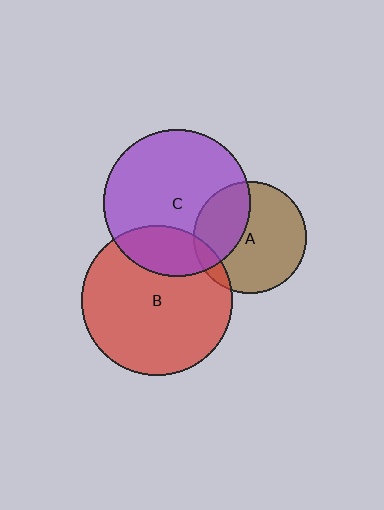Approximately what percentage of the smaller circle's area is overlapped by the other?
Approximately 35%.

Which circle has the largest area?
Circle B (red).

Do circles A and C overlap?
Yes.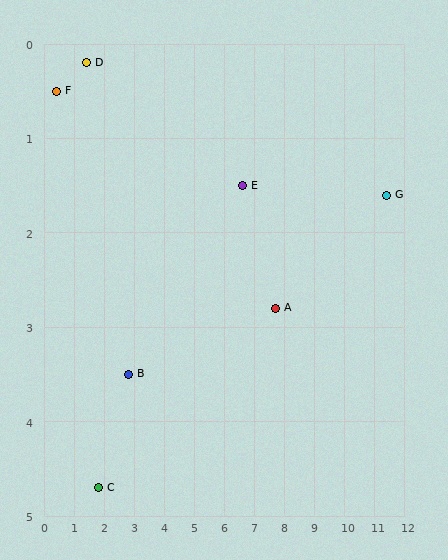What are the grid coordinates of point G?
Point G is at approximately (11.4, 1.6).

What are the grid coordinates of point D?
Point D is at approximately (1.4, 0.2).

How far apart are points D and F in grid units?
Points D and F are about 1.0 grid units apart.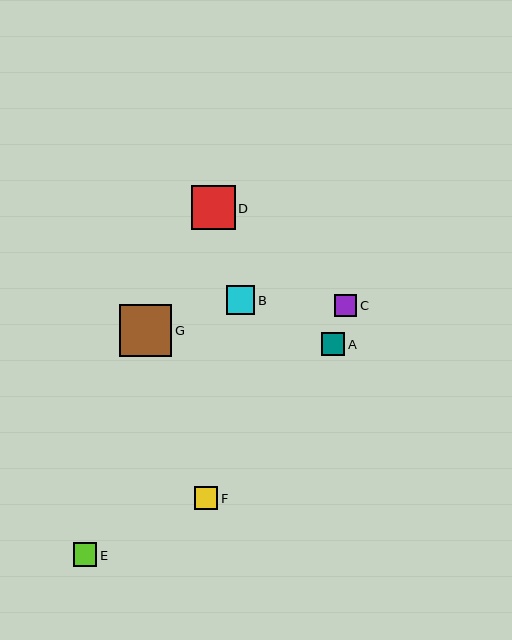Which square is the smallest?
Square C is the smallest with a size of approximately 22 pixels.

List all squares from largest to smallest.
From largest to smallest: G, D, B, A, E, F, C.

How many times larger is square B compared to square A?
Square B is approximately 1.2 times the size of square A.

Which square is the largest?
Square G is the largest with a size of approximately 52 pixels.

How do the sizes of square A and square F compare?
Square A and square F are approximately the same size.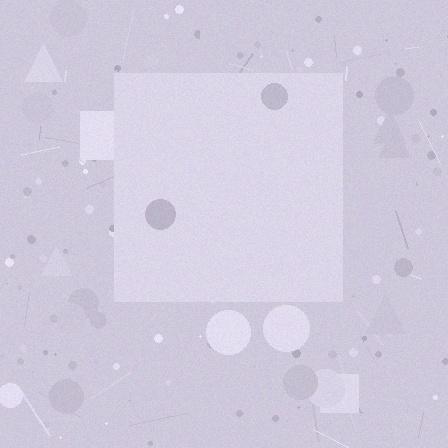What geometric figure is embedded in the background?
A square is embedded in the background.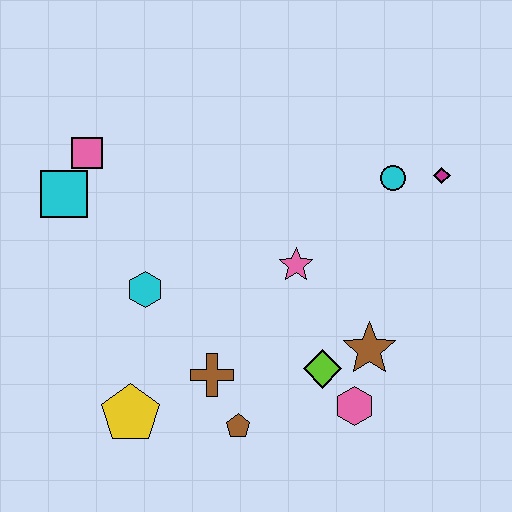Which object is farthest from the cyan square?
The magenta diamond is farthest from the cyan square.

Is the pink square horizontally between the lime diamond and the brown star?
No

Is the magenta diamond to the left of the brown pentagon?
No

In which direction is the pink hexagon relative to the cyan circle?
The pink hexagon is below the cyan circle.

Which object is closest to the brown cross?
The brown pentagon is closest to the brown cross.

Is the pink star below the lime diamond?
No